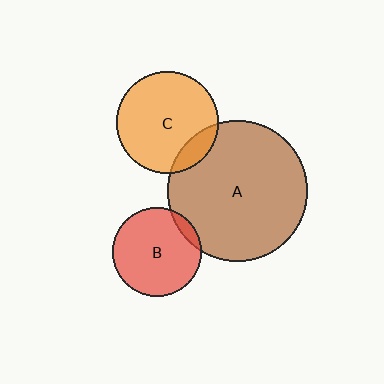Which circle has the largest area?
Circle A (brown).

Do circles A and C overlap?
Yes.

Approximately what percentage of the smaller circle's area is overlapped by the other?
Approximately 15%.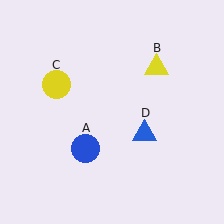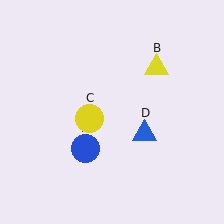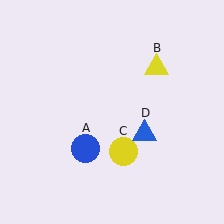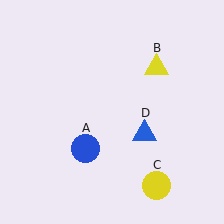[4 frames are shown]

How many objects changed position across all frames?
1 object changed position: yellow circle (object C).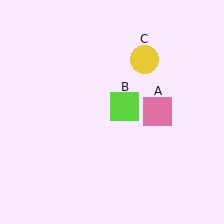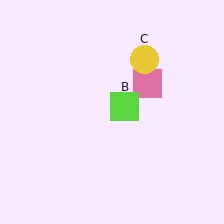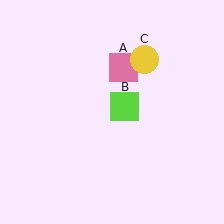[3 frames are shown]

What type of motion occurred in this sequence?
The pink square (object A) rotated counterclockwise around the center of the scene.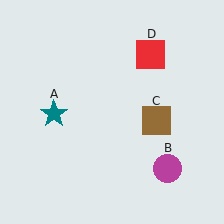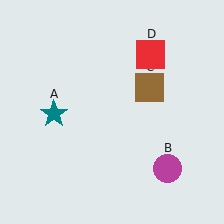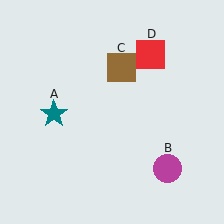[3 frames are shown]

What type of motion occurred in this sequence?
The brown square (object C) rotated counterclockwise around the center of the scene.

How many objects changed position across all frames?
1 object changed position: brown square (object C).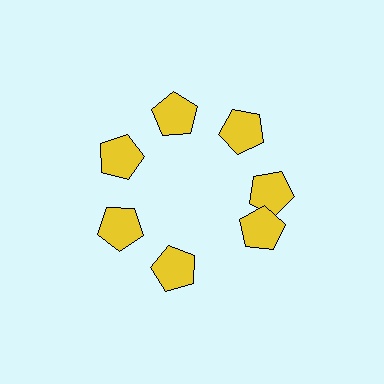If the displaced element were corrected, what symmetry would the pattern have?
It would have 7-fold rotational symmetry — the pattern would map onto itself every 51 degrees.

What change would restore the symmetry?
The symmetry would be restored by rotating it back into even spacing with its neighbors so that all 7 pentagons sit at equal angles and equal distance from the center.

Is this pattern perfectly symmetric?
No. The 7 yellow pentagons are arranged in a ring, but one element near the 5 o'clock position is rotated out of alignment along the ring, breaking the 7-fold rotational symmetry.